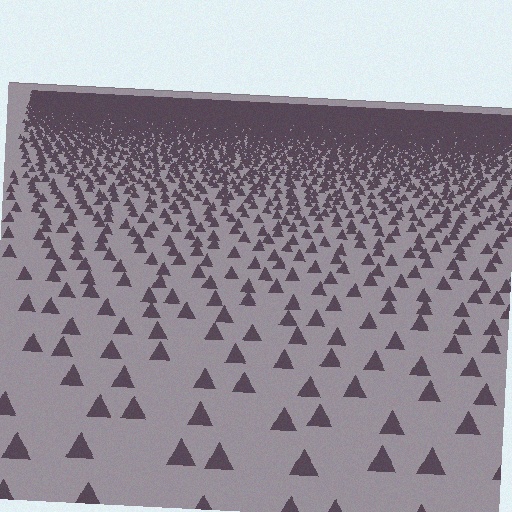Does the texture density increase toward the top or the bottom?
Density increases toward the top.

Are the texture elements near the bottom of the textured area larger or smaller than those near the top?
Larger. Near the bottom, elements are closer to the viewer and appear at a bigger on-screen size.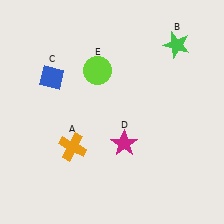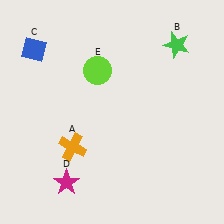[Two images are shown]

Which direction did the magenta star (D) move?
The magenta star (D) moved left.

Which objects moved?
The objects that moved are: the blue diamond (C), the magenta star (D).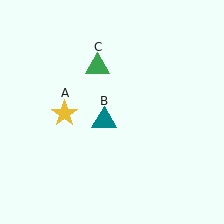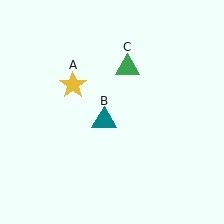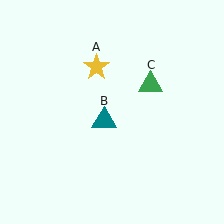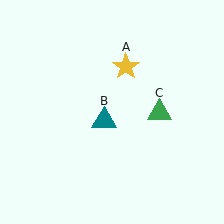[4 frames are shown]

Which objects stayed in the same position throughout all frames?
Teal triangle (object B) remained stationary.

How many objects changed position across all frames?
2 objects changed position: yellow star (object A), green triangle (object C).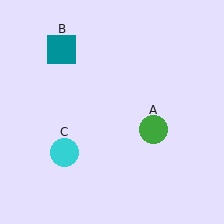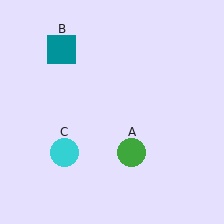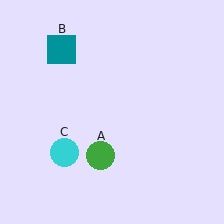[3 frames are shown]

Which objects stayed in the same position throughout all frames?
Teal square (object B) and cyan circle (object C) remained stationary.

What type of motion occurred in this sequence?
The green circle (object A) rotated clockwise around the center of the scene.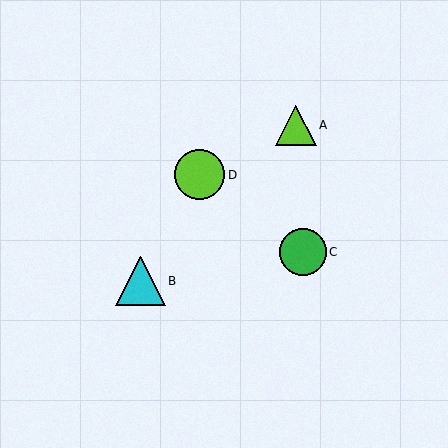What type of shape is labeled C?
Shape C is a green circle.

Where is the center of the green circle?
The center of the green circle is at (303, 252).